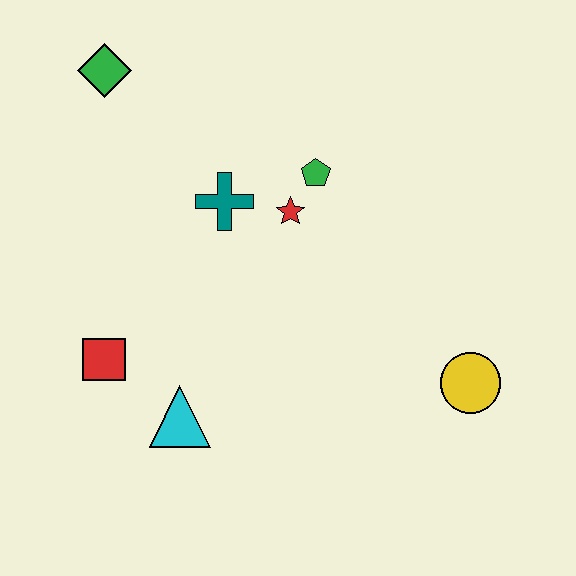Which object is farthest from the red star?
The yellow circle is farthest from the red star.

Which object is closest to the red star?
The green pentagon is closest to the red star.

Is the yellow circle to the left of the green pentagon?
No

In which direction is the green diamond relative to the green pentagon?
The green diamond is to the left of the green pentagon.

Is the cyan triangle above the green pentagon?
No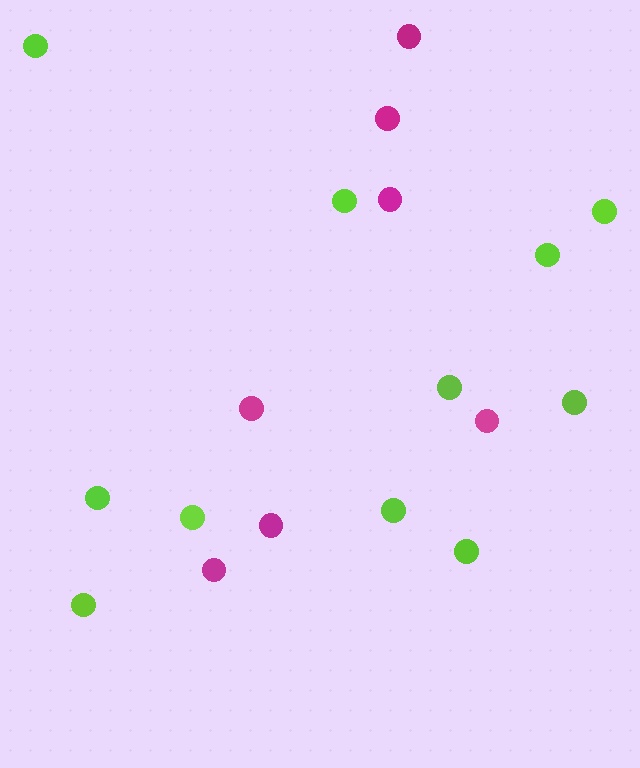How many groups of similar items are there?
There are 2 groups: one group of magenta circles (7) and one group of lime circles (11).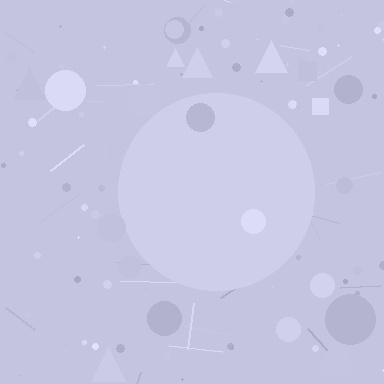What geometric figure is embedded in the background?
A circle is embedded in the background.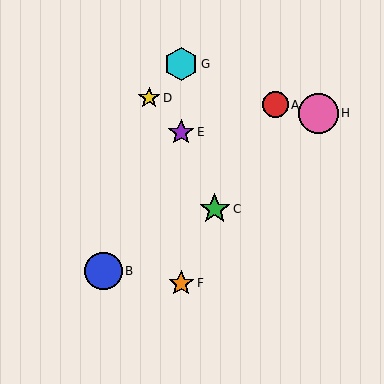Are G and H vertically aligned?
No, G is at x≈181 and H is at x≈318.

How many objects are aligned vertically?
3 objects (E, F, G) are aligned vertically.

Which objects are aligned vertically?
Objects E, F, G are aligned vertically.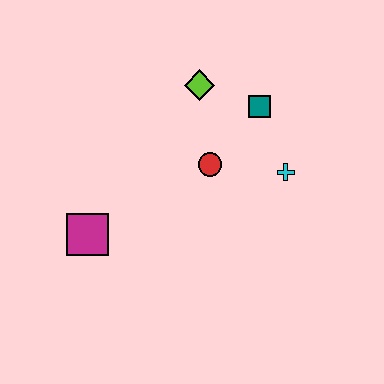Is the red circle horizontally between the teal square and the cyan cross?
No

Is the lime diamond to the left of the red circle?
Yes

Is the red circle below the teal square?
Yes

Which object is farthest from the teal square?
The magenta square is farthest from the teal square.